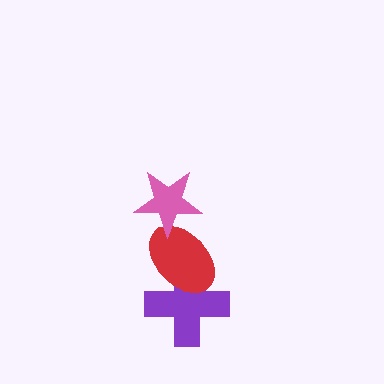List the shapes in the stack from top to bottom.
From top to bottom: the pink star, the red ellipse, the purple cross.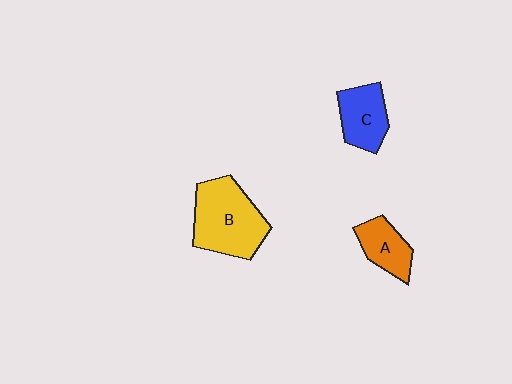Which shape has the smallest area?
Shape A (orange).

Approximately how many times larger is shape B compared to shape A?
Approximately 2.1 times.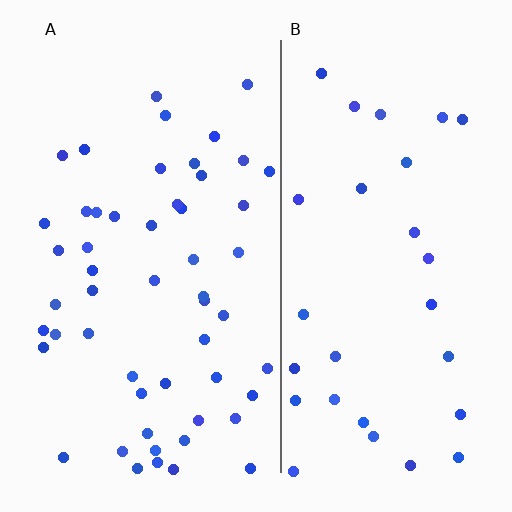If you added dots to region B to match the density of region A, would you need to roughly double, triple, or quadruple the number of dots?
Approximately double.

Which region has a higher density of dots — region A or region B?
A (the left).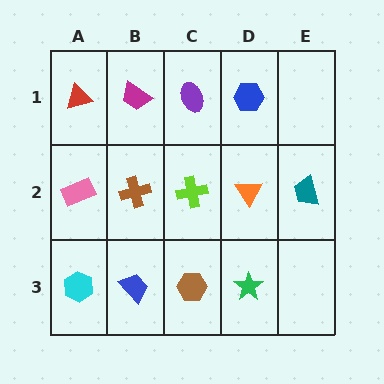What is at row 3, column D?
A green star.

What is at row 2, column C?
A lime cross.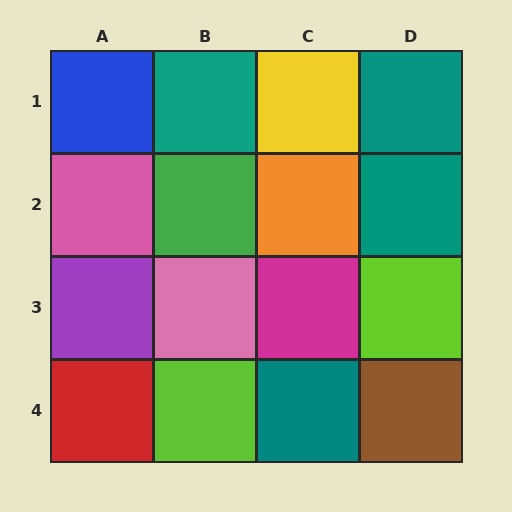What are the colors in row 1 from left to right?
Blue, teal, yellow, teal.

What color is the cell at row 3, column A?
Purple.